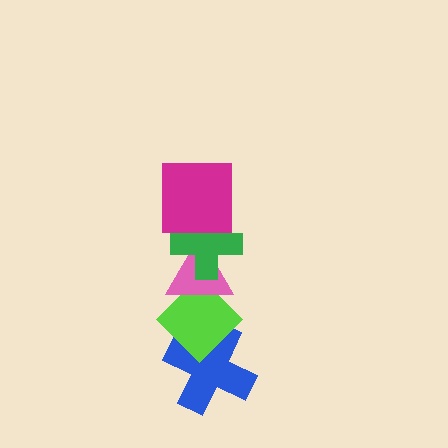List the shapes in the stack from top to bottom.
From top to bottom: the magenta square, the green cross, the pink triangle, the lime diamond, the blue cross.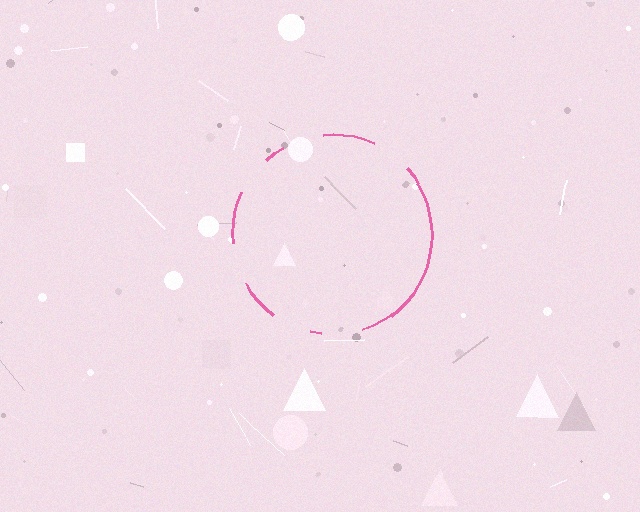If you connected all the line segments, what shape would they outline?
They would outline a circle.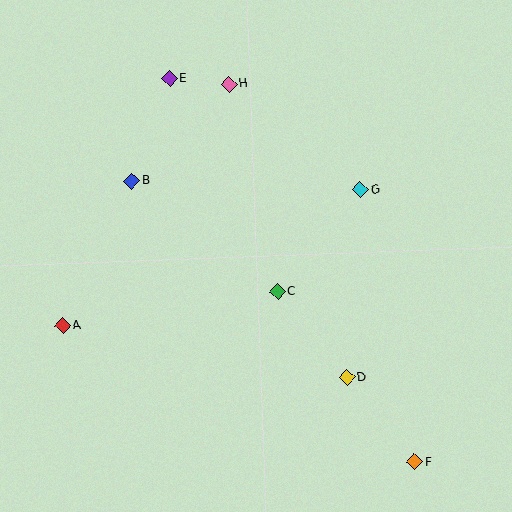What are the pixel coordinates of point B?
Point B is at (132, 181).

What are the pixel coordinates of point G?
Point G is at (360, 190).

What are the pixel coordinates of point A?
Point A is at (63, 325).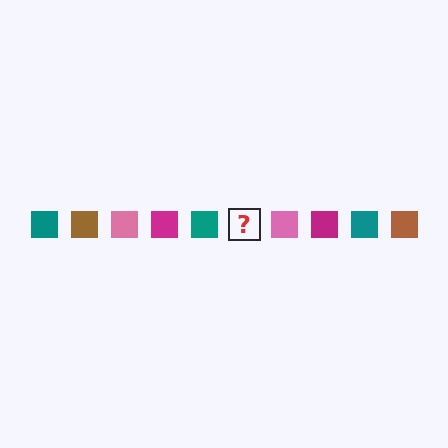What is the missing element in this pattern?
The missing element is a brown square.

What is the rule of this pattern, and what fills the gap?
The rule is that the pattern cycles through teal, brown, pink, magenta squares. The gap should be filled with a brown square.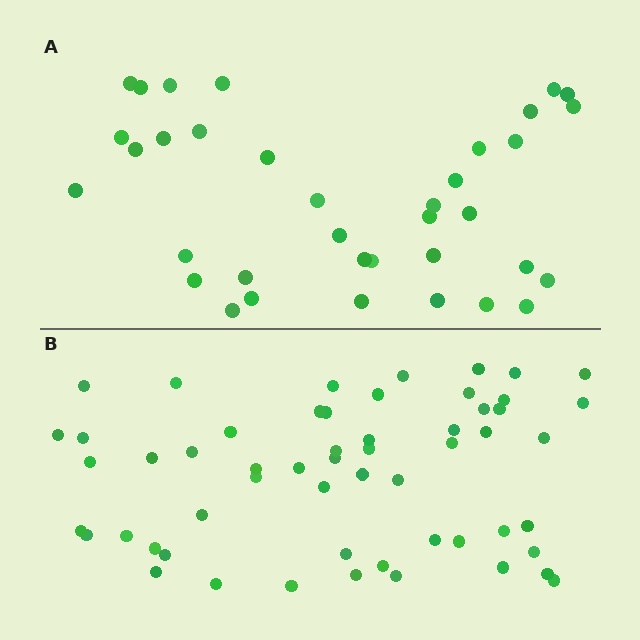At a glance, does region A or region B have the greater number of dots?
Region B (the bottom region) has more dots.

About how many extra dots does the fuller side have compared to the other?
Region B has approximately 20 more dots than region A.